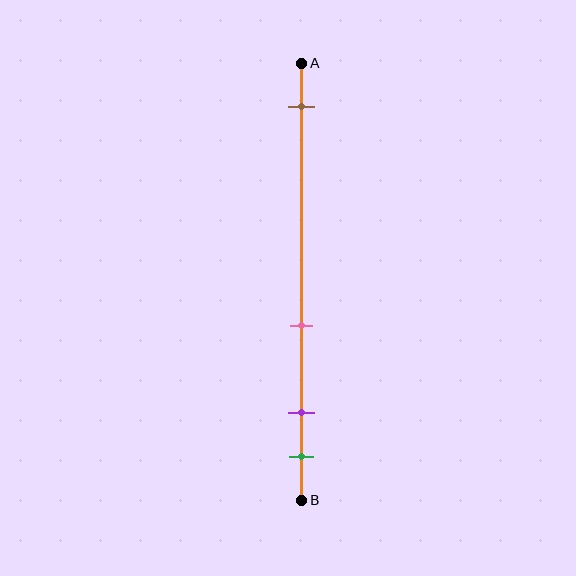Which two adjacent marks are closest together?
The purple and green marks are the closest adjacent pair.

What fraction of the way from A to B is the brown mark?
The brown mark is approximately 10% (0.1) of the way from A to B.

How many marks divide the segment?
There are 4 marks dividing the segment.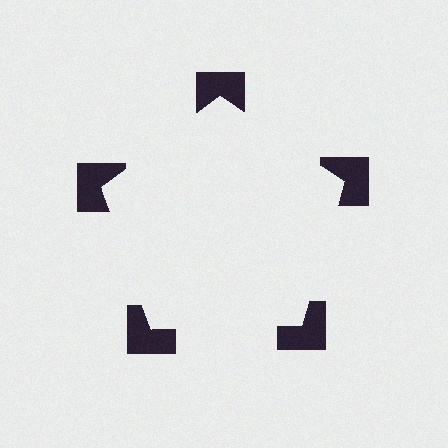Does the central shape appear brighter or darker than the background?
It typically appears slightly brighter than the background, even though no actual brightness change is drawn.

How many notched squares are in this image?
There are 5 — one at each vertex of the illusory pentagon.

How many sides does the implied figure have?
5 sides.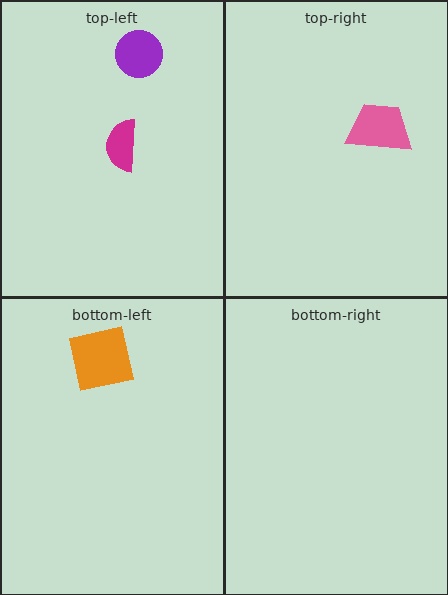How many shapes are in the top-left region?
2.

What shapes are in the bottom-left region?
The orange square.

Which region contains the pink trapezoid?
The top-right region.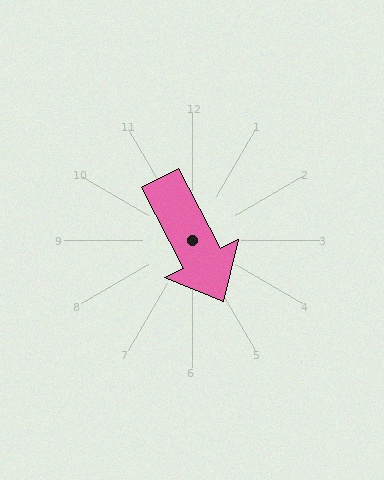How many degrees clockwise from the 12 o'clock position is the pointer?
Approximately 153 degrees.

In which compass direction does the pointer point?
Southeast.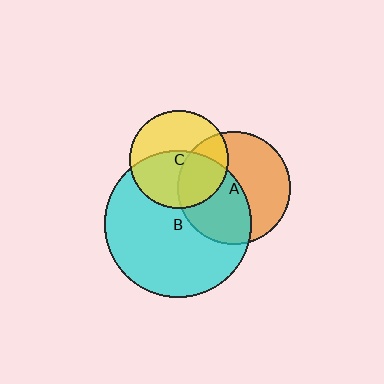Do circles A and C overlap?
Yes.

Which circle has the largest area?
Circle B (cyan).